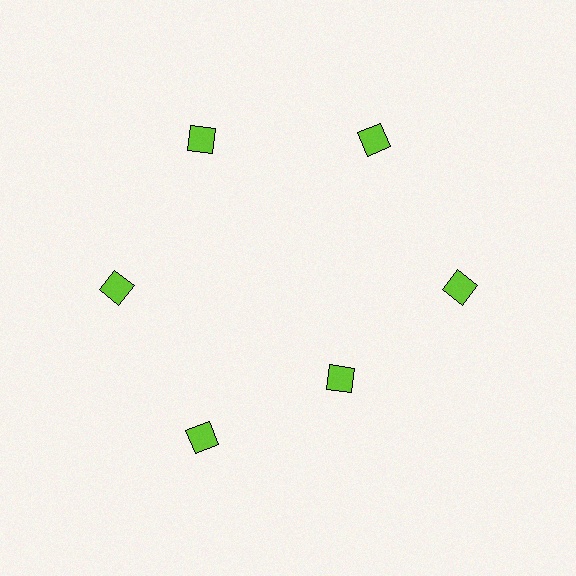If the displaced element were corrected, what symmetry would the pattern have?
It would have 6-fold rotational symmetry — the pattern would map onto itself every 60 degrees.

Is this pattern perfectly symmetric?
No. The 6 lime diamonds are arranged in a ring, but one element near the 5 o'clock position is pulled inward toward the center, breaking the 6-fold rotational symmetry.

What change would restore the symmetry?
The symmetry would be restored by moving it outward, back onto the ring so that all 6 diamonds sit at equal angles and equal distance from the center.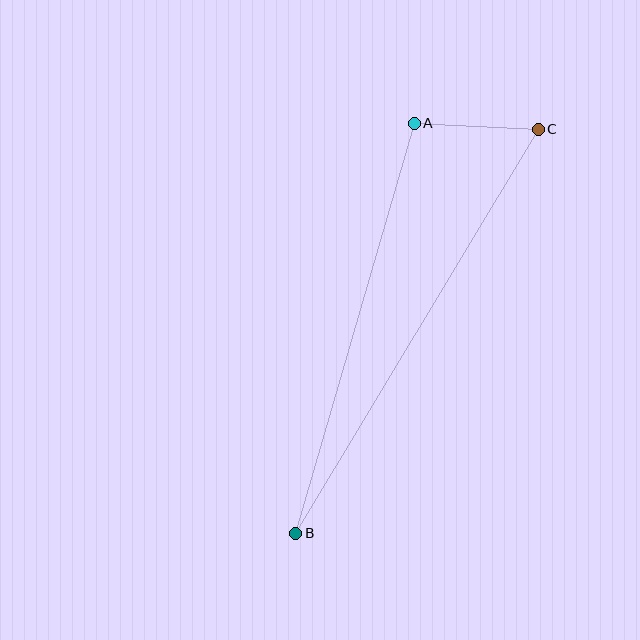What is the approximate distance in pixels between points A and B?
The distance between A and B is approximately 427 pixels.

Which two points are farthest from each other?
Points B and C are farthest from each other.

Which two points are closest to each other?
Points A and C are closest to each other.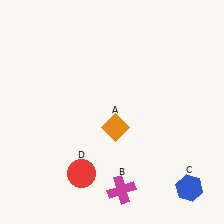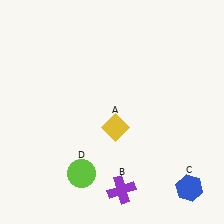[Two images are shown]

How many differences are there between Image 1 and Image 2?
There are 3 differences between the two images.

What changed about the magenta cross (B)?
In Image 1, B is magenta. In Image 2, it changed to purple.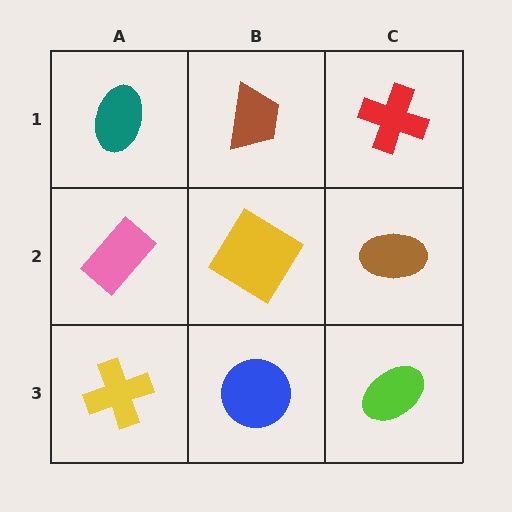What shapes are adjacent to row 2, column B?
A brown trapezoid (row 1, column B), a blue circle (row 3, column B), a pink rectangle (row 2, column A), a brown ellipse (row 2, column C).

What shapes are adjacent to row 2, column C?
A red cross (row 1, column C), a lime ellipse (row 3, column C), a yellow diamond (row 2, column B).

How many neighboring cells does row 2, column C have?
3.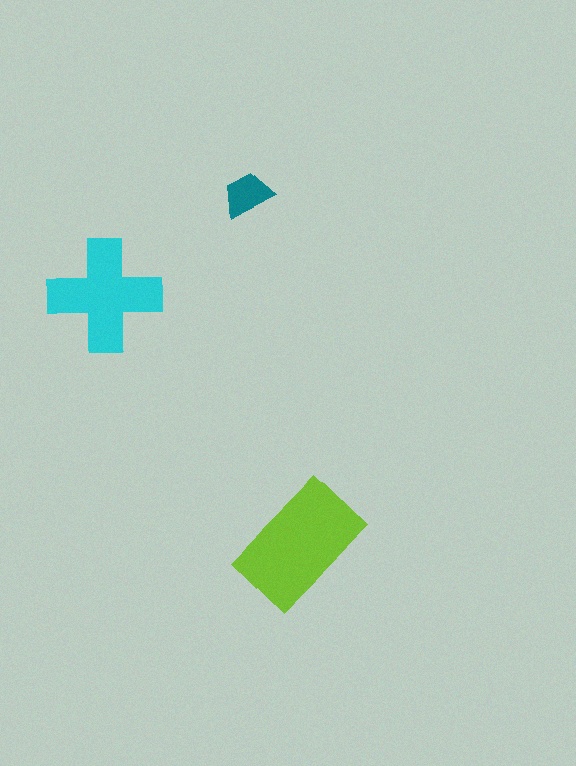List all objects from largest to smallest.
The lime rectangle, the cyan cross, the teal trapezoid.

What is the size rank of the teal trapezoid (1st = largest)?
3rd.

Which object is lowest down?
The lime rectangle is bottommost.